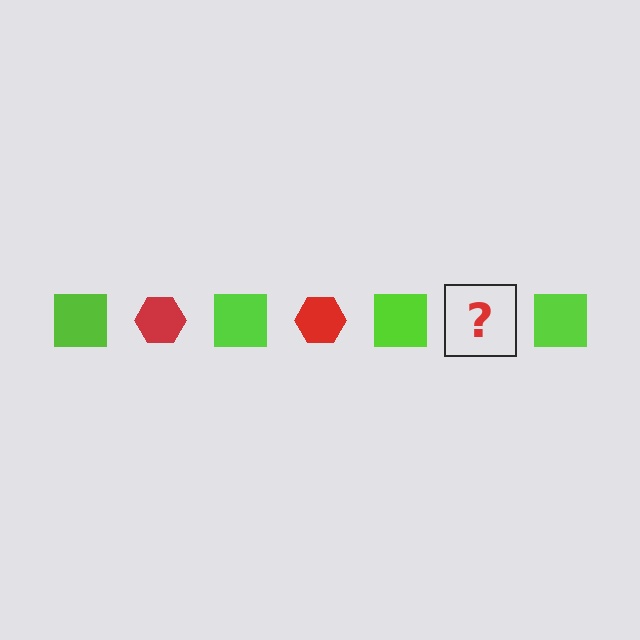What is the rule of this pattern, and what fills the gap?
The rule is that the pattern alternates between lime square and red hexagon. The gap should be filled with a red hexagon.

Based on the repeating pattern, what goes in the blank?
The blank should be a red hexagon.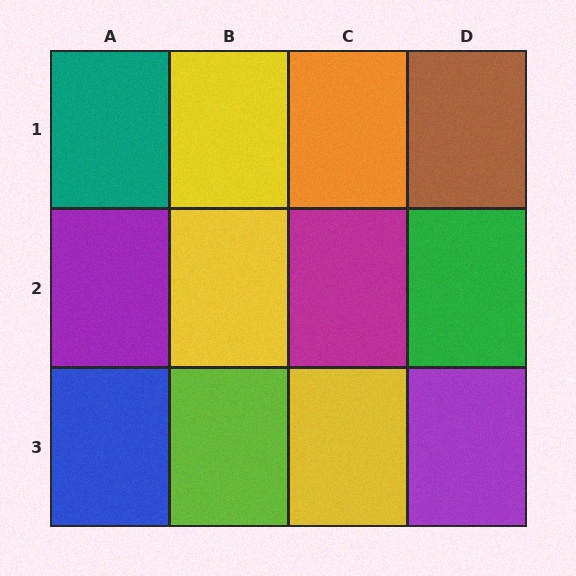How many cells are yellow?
3 cells are yellow.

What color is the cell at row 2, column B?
Yellow.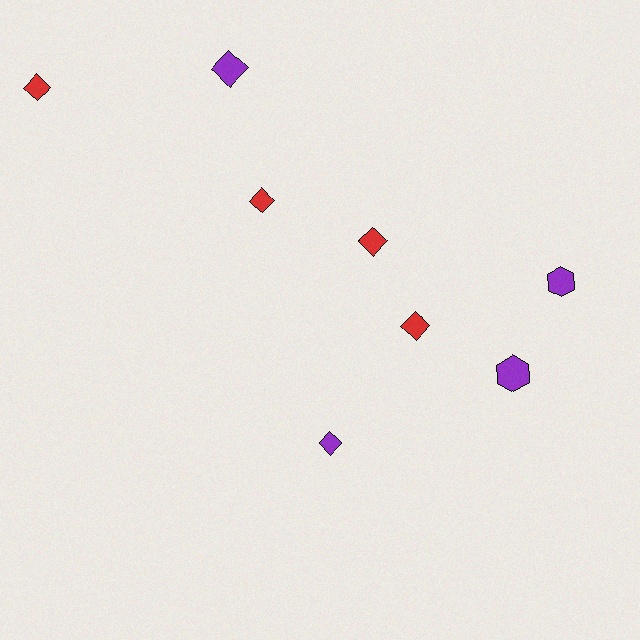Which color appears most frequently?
Red, with 4 objects.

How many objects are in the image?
There are 8 objects.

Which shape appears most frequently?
Diamond, with 6 objects.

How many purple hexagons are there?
There are 2 purple hexagons.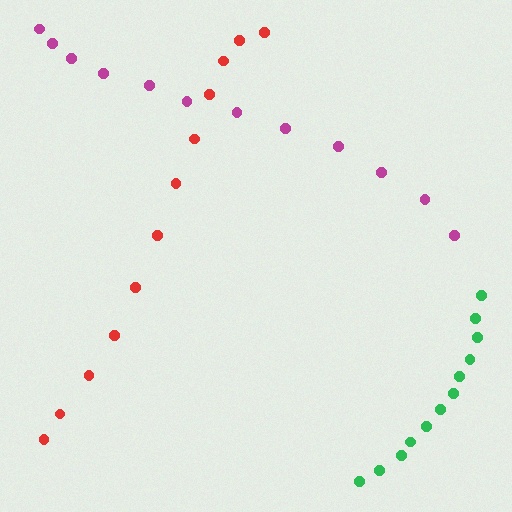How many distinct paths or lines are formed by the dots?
There are 3 distinct paths.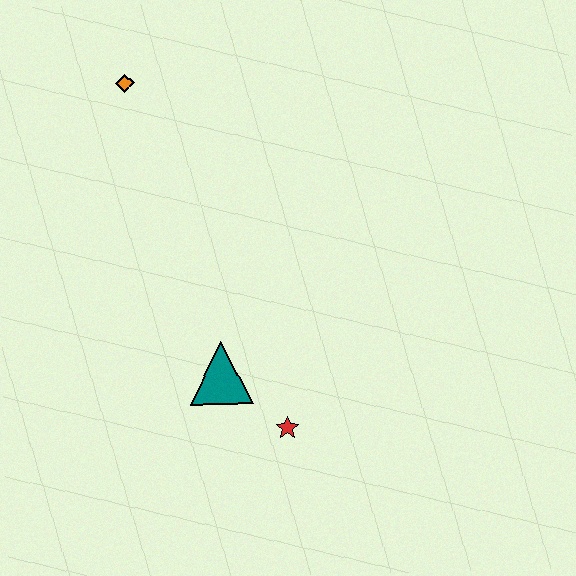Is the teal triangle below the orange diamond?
Yes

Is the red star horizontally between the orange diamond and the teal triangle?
No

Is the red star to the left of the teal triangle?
No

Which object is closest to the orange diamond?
The teal triangle is closest to the orange diamond.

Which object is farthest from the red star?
The orange diamond is farthest from the red star.